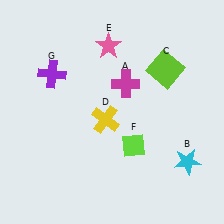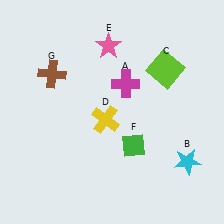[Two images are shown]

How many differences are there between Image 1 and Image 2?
There are 2 differences between the two images.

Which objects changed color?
F changed from lime to green. G changed from purple to brown.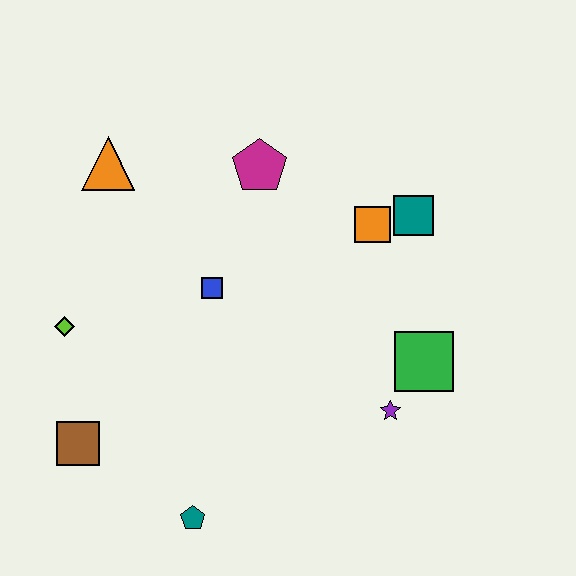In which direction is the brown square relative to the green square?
The brown square is to the left of the green square.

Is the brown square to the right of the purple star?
No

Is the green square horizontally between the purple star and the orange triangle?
No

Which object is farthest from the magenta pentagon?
The teal pentagon is farthest from the magenta pentagon.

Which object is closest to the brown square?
The lime diamond is closest to the brown square.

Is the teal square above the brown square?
Yes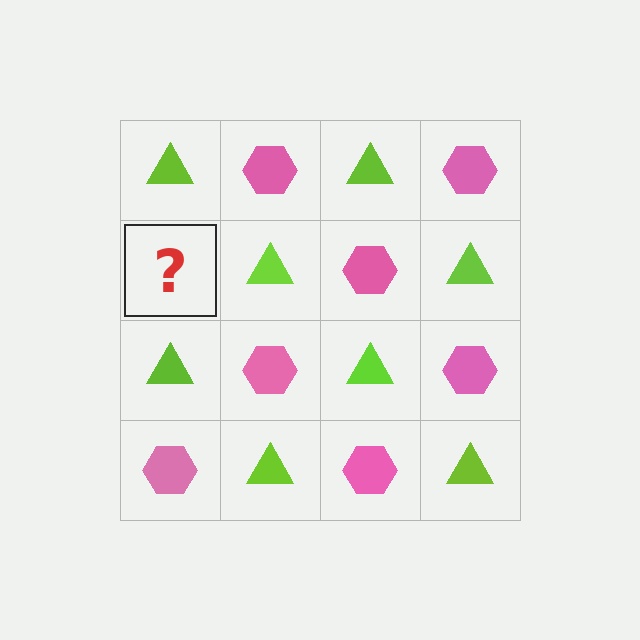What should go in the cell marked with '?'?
The missing cell should contain a pink hexagon.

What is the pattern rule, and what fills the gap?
The rule is that it alternates lime triangle and pink hexagon in a checkerboard pattern. The gap should be filled with a pink hexagon.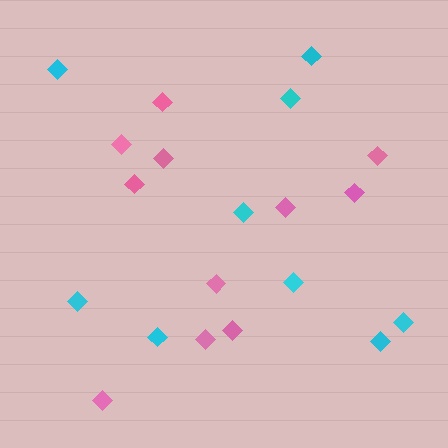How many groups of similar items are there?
There are 2 groups: one group of pink diamonds (11) and one group of cyan diamonds (9).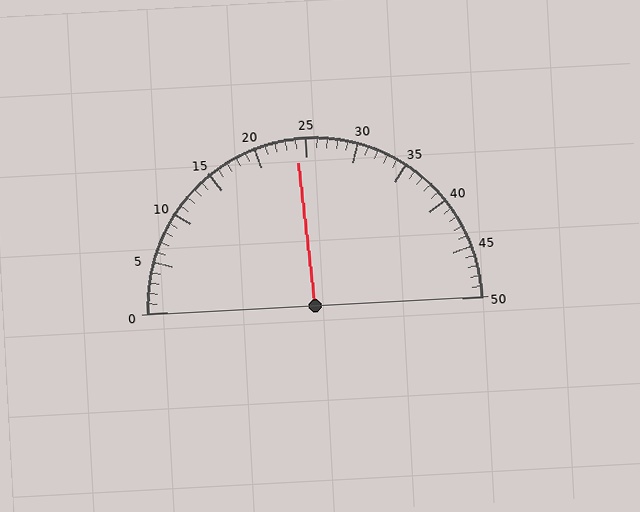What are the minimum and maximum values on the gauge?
The gauge ranges from 0 to 50.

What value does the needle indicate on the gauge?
The needle indicates approximately 24.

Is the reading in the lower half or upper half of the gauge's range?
The reading is in the lower half of the range (0 to 50).